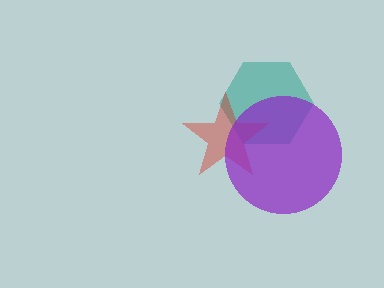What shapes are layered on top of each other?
The layered shapes are: a teal hexagon, a red star, a purple circle.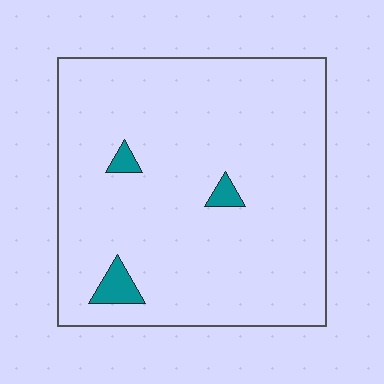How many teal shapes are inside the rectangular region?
3.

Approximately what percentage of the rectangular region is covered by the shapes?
Approximately 5%.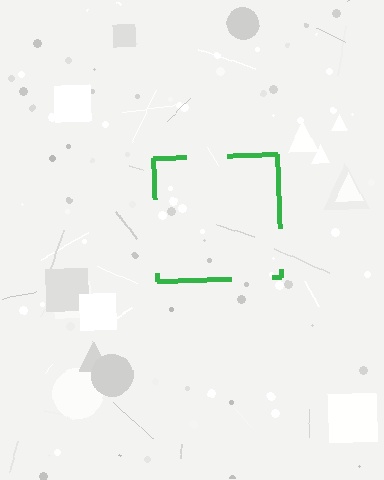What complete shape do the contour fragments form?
The contour fragments form a square.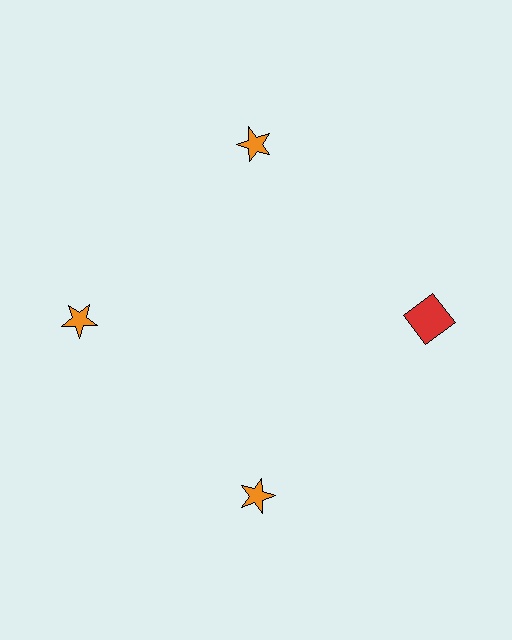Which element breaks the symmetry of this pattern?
The red square at roughly the 3 o'clock position breaks the symmetry. All other shapes are orange stars.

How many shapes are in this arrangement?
There are 4 shapes arranged in a ring pattern.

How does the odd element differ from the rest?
It differs in both color (red instead of orange) and shape (square instead of star).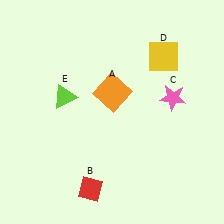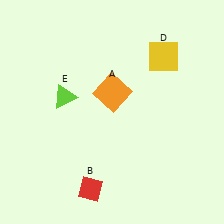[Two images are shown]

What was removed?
The pink star (C) was removed in Image 2.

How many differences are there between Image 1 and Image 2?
There is 1 difference between the two images.